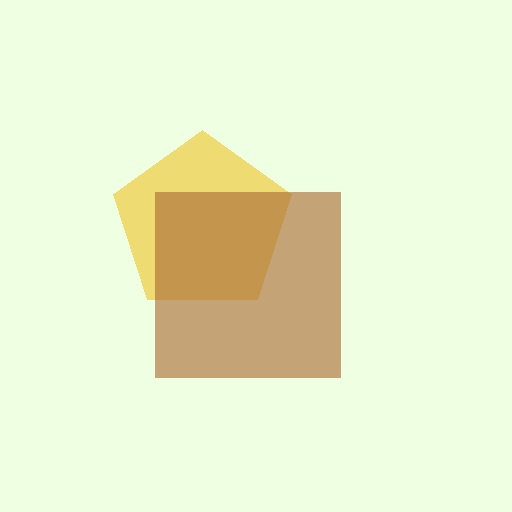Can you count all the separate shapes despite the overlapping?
Yes, there are 2 separate shapes.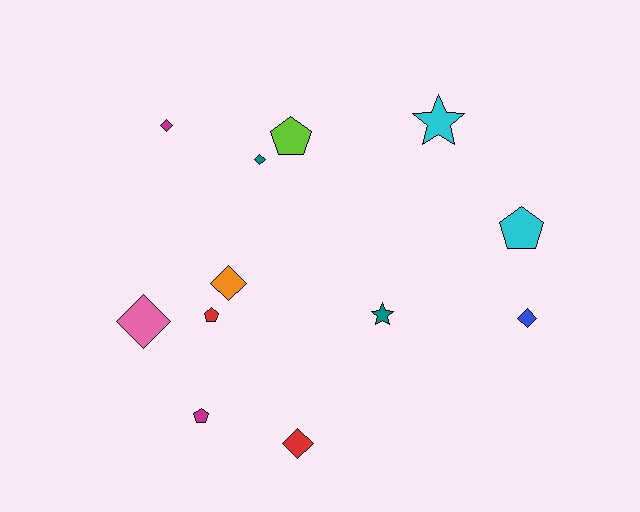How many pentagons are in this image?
There are 4 pentagons.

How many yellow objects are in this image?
There are no yellow objects.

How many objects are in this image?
There are 12 objects.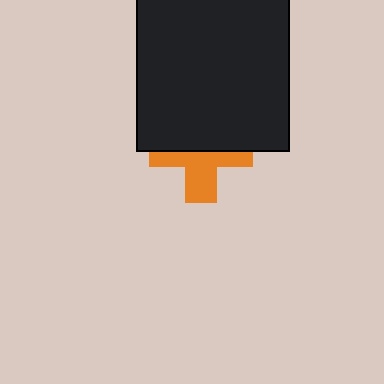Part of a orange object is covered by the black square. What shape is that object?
It is a cross.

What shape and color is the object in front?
The object in front is a black square.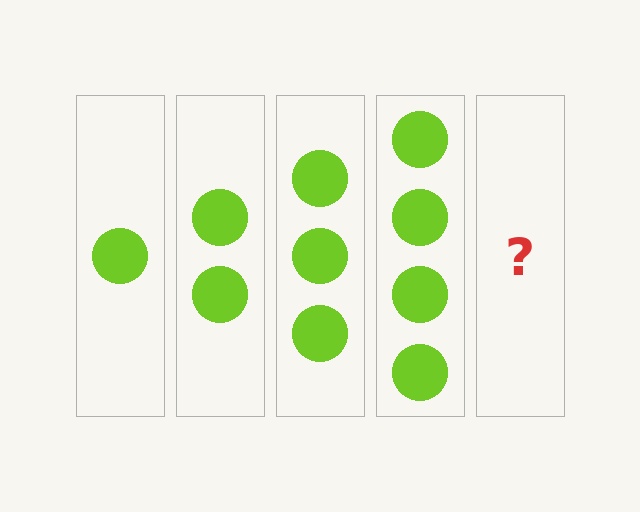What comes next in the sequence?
The next element should be 5 circles.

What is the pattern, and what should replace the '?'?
The pattern is that each step adds one more circle. The '?' should be 5 circles.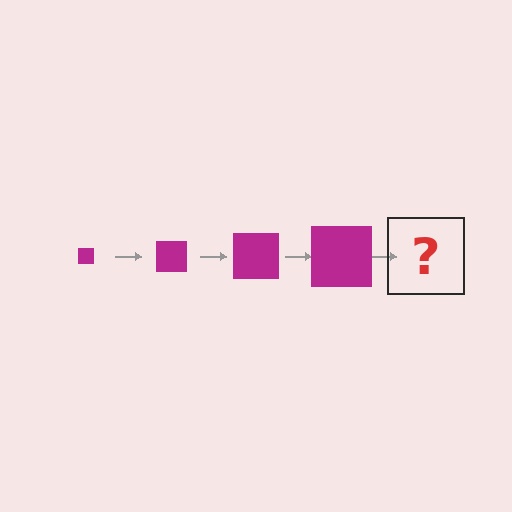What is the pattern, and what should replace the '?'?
The pattern is that the square gets progressively larger each step. The '?' should be a magenta square, larger than the previous one.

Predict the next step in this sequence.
The next step is a magenta square, larger than the previous one.